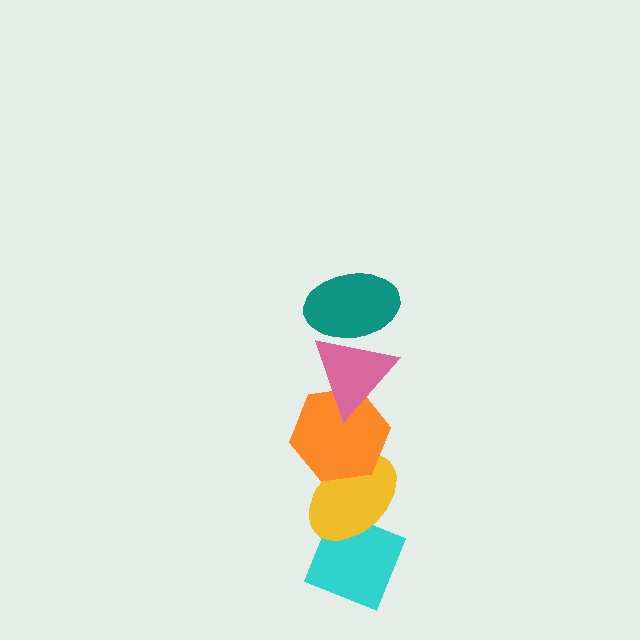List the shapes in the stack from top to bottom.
From top to bottom: the teal ellipse, the pink triangle, the orange hexagon, the yellow ellipse, the cyan diamond.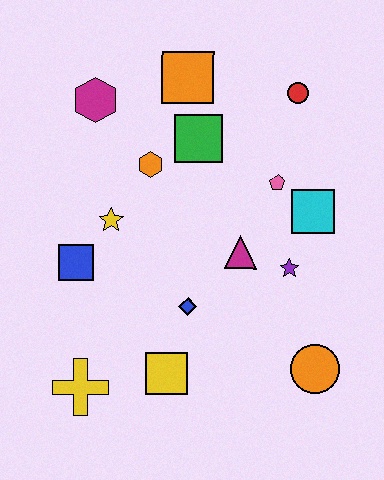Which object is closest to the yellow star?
The blue square is closest to the yellow star.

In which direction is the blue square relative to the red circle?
The blue square is to the left of the red circle.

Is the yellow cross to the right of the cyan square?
No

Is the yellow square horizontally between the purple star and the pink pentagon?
No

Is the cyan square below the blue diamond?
No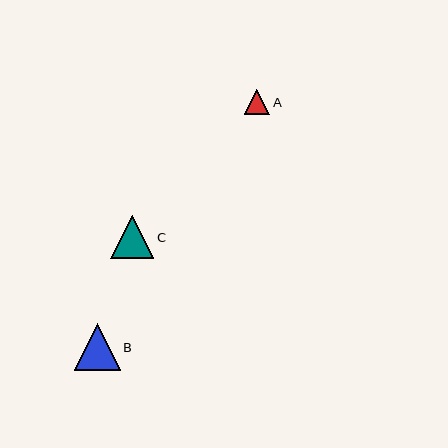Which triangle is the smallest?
Triangle A is the smallest with a size of approximately 26 pixels.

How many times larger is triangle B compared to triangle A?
Triangle B is approximately 1.8 times the size of triangle A.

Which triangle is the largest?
Triangle B is the largest with a size of approximately 46 pixels.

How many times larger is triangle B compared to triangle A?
Triangle B is approximately 1.8 times the size of triangle A.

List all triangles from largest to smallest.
From largest to smallest: B, C, A.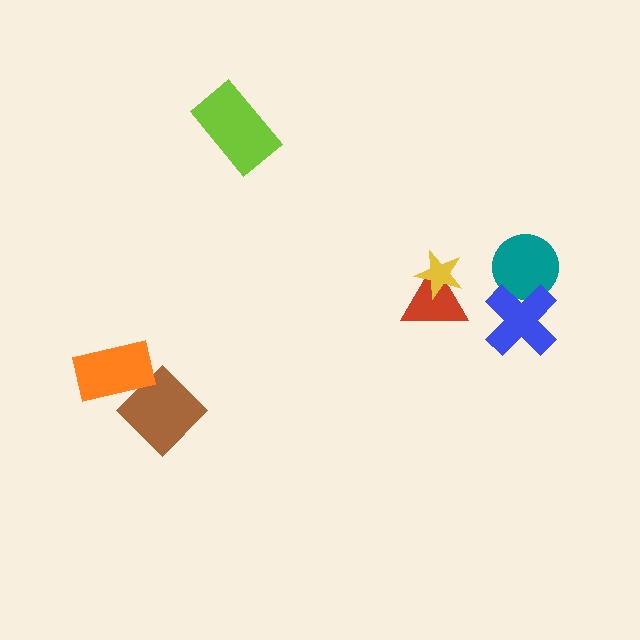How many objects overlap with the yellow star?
1 object overlaps with the yellow star.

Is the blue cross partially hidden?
No, no other shape covers it.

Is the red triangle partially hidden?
Yes, it is partially covered by another shape.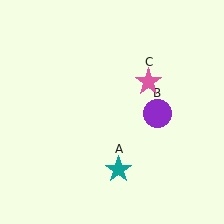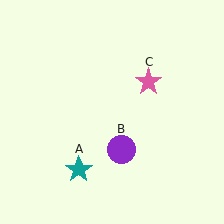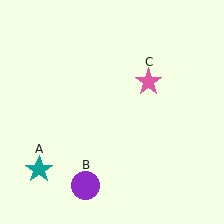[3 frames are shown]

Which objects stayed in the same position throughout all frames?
Pink star (object C) remained stationary.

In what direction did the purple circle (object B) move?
The purple circle (object B) moved down and to the left.